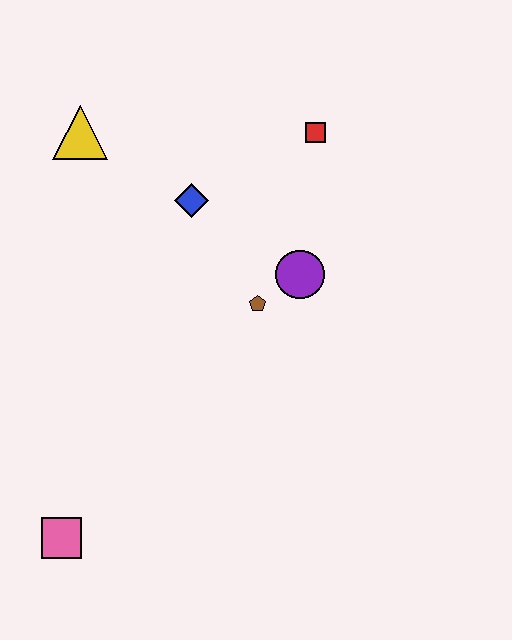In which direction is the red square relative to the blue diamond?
The red square is to the right of the blue diamond.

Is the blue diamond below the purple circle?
No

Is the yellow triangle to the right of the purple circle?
No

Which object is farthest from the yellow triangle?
The pink square is farthest from the yellow triangle.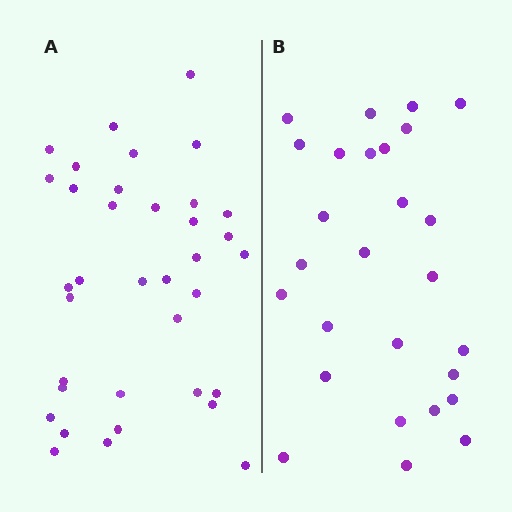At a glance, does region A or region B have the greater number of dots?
Region A (the left region) has more dots.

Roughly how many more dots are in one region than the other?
Region A has roughly 8 or so more dots than region B.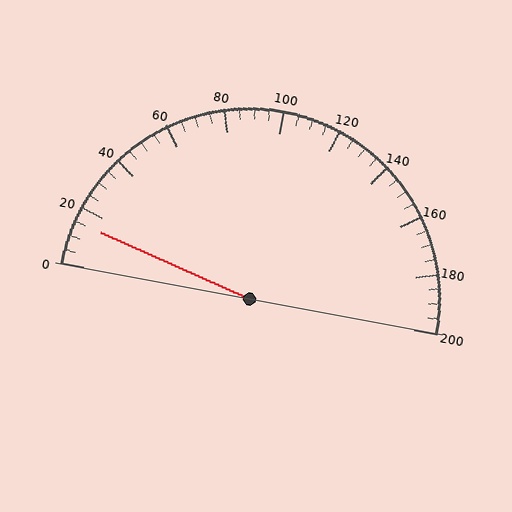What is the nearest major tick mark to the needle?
The nearest major tick mark is 20.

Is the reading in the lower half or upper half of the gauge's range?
The reading is in the lower half of the range (0 to 200).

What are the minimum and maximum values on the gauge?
The gauge ranges from 0 to 200.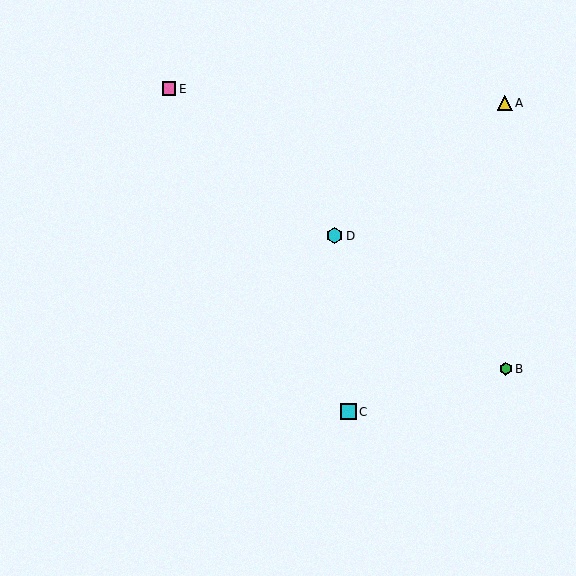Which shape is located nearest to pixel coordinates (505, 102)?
The yellow triangle (labeled A) at (505, 103) is nearest to that location.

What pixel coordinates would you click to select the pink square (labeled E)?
Click at (169, 89) to select the pink square E.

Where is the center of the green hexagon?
The center of the green hexagon is at (506, 369).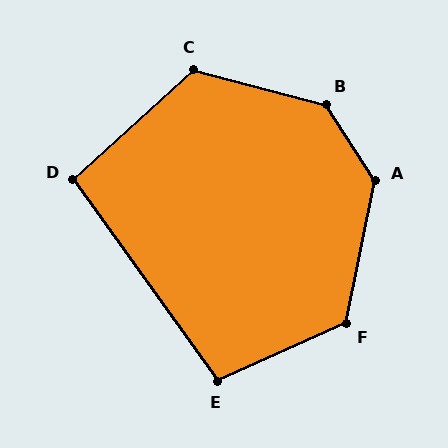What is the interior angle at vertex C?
Approximately 123 degrees (obtuse).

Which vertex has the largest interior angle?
B, at approximately 137 degrees.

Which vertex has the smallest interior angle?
D, at approximately 97 degrees.